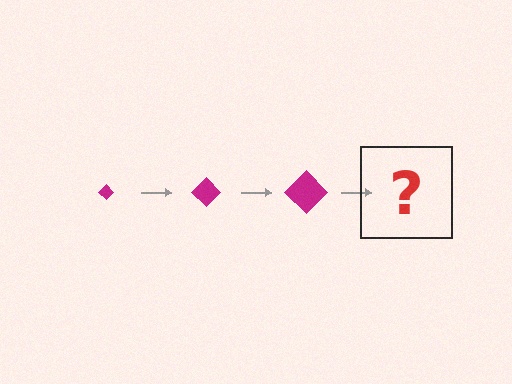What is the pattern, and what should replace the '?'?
The pattern is that the diamond gets progressively larger each step. The '?' should be a magenta diamond, larger than the previous one.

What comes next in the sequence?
The next element should be a magenta diamond, larger than the previous one.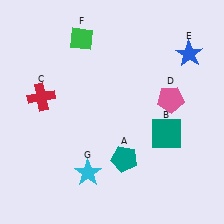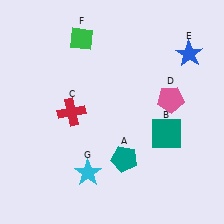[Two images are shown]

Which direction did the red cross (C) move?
The red cross (C) moved right.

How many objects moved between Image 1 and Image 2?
1 object moved between the two images.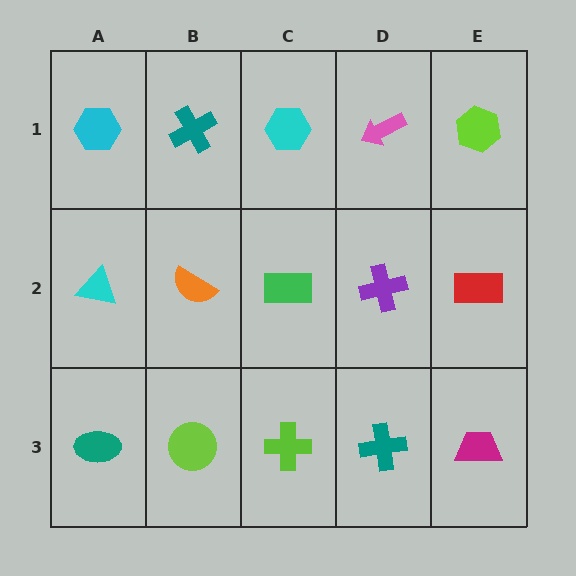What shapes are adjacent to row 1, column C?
A green rectangle (row 2, column C), a teal cross (row 1, column B), a pink arrow (row 1, column D).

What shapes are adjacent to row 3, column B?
An orange semicircle (row 2, column B), a teal ellipse (row 3, column A), a lime cross (row 3, column C).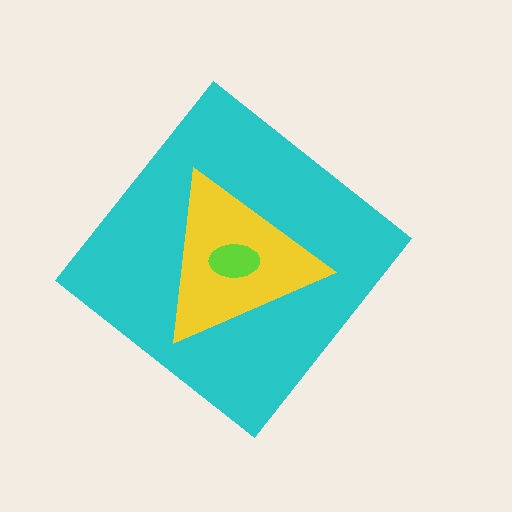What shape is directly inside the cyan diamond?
The yellow triangle.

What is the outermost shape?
The cyan diamond.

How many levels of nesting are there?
3.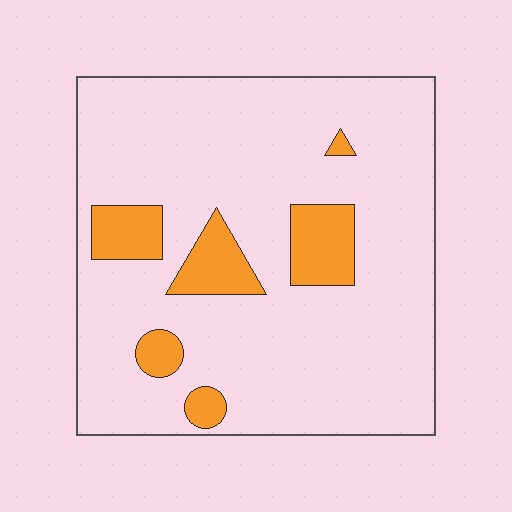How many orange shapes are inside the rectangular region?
6.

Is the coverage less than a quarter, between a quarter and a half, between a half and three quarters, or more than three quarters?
Less than a quarter.